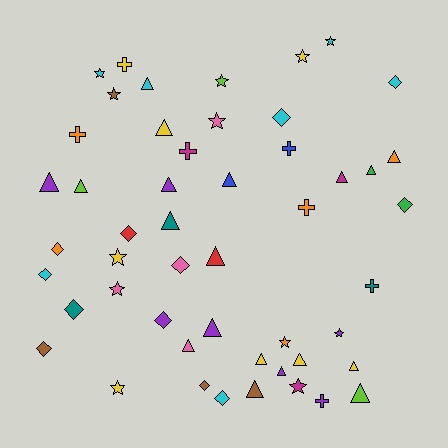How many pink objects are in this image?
There are 4 pink objects.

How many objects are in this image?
There are 50 objects.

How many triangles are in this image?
There are 19 triangles.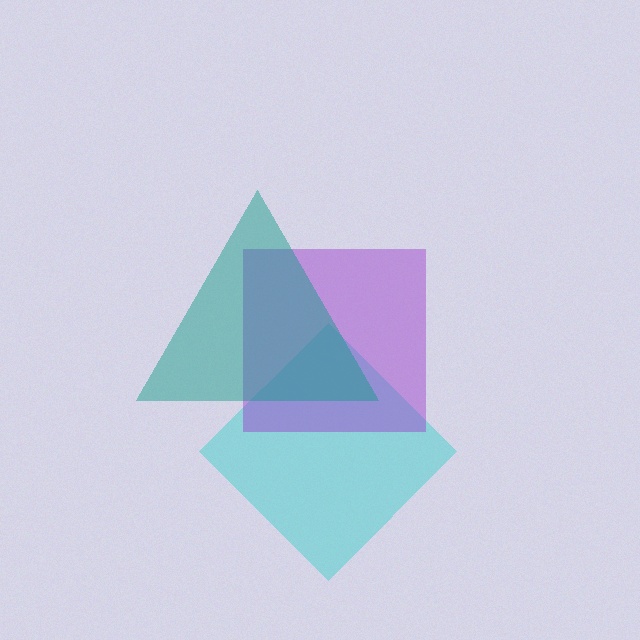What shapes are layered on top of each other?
The layered shapes are: a cyan diamond, a purple square, a teal triangle.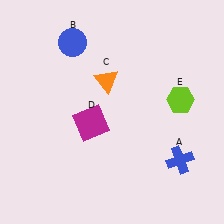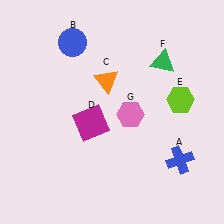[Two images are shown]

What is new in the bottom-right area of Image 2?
A pink hexagon (G) was added in the bottom-right area of Image 2.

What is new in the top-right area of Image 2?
A green triangle (F) was added in the top-right area of Image 2.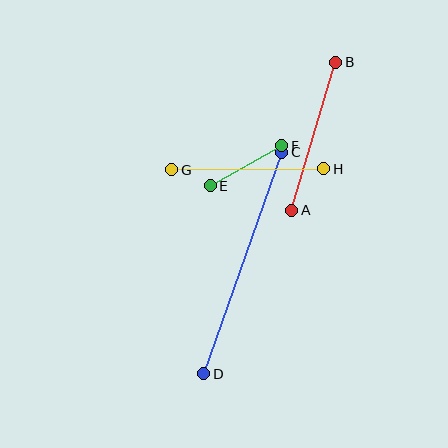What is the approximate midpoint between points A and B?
The midpoint is at approximately (314, 136) pixels.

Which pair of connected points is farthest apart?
Points C and D are farthest apart.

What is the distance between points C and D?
The distance is approximately 235 pixels.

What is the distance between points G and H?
The distance is approximately 152 pixels.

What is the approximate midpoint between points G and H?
The midpoint is at approximately (248, 169) pixels.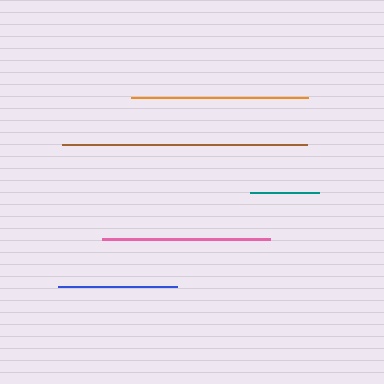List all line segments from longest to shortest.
From longest to shortest: brown, orange, pink, blue, teal.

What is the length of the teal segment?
The teal segment is approximately 69 pixels long.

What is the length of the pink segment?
The pink segment is approximately 168 pixels long.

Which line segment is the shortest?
The teal line is the shortest at approximately 69 pixels.